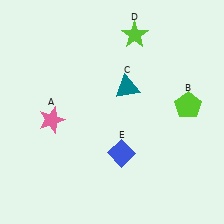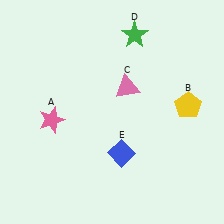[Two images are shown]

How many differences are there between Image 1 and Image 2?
There are 3 differences between the two images.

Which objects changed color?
B changed from lime to yellow. C changed from teal to pink. D changed from lime to green.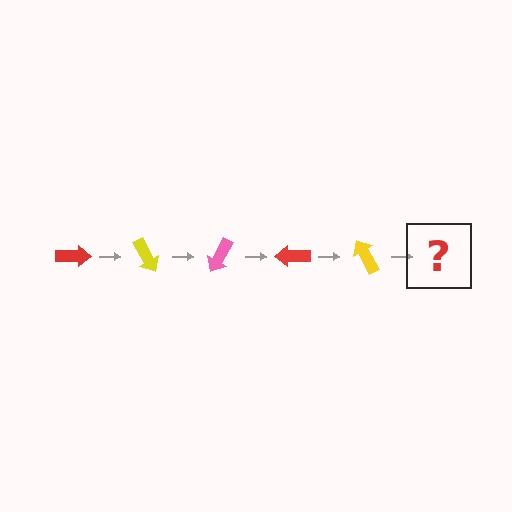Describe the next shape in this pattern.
It should be a pink arrow, rotated 300 degrees from the start.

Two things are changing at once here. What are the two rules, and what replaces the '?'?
The two rules are that it rotates 60 degrees each step and the color cycles through red, yellow, and pink. The '?' should be a pink arrow, rotated 300 degrees from the start.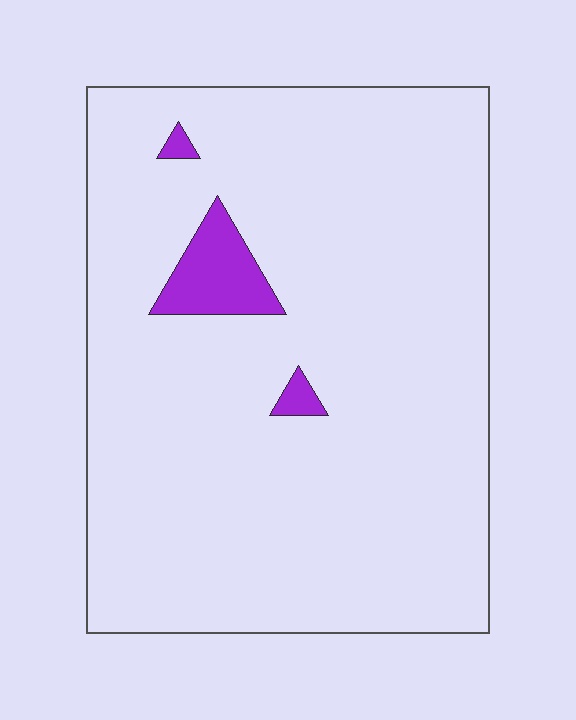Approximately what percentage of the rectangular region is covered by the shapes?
Approximately 5%.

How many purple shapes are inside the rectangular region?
3.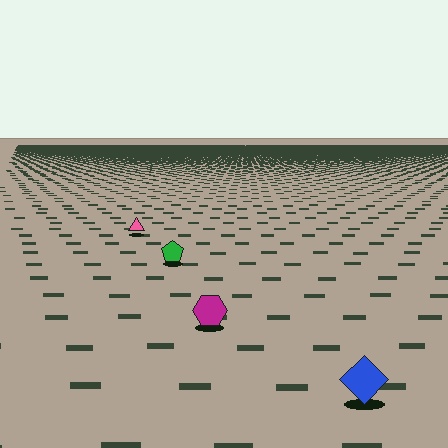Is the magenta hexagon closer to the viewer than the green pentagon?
Yes. The magenta hexagon is closer — you can tell from the texture gradient: the ground texture is coarser near it.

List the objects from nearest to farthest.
From nearest to farthest: the blue diamond, the magenta hexagon, the green pentagon, the pink triangle.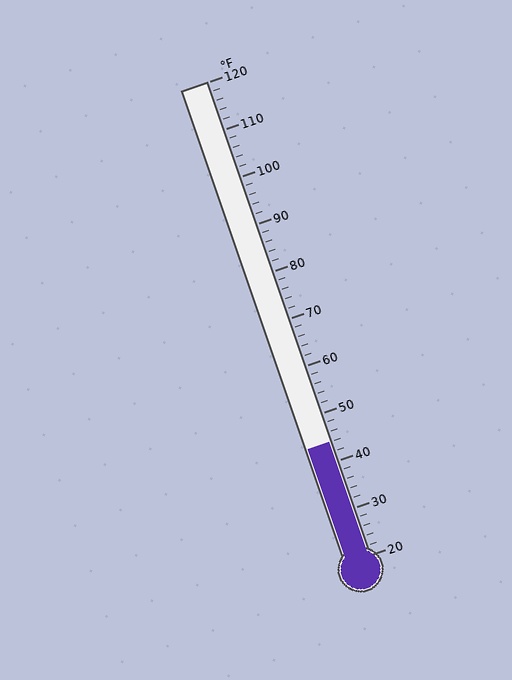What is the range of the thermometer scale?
The thermometer scale ranges from 20°F to 120°F.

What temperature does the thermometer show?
The thermometer shows approximately 44°F.